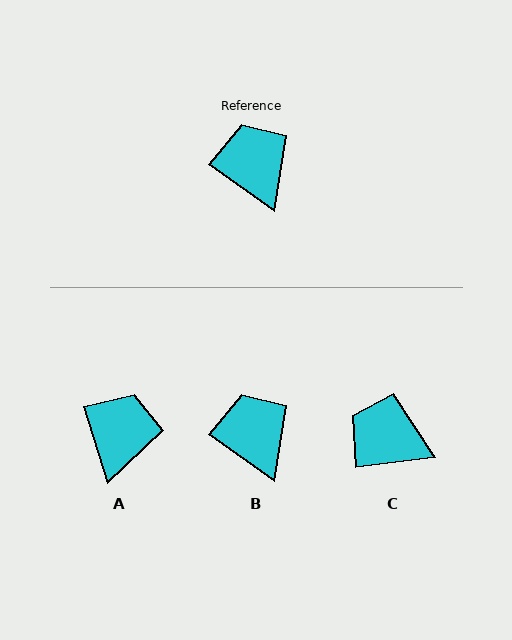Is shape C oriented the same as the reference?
No, it is off by about 42 degrees.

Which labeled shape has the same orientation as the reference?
B.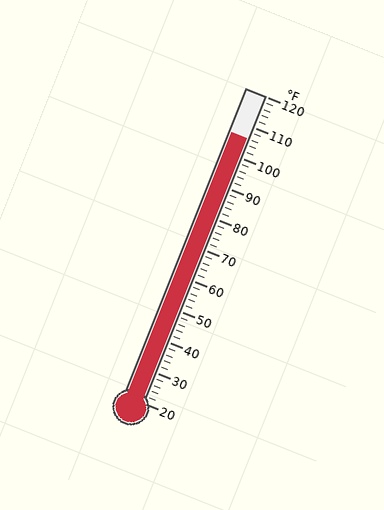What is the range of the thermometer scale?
The thermometer scale ranges from 20°F to 120°F.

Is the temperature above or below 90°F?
The temperature is above 90°F.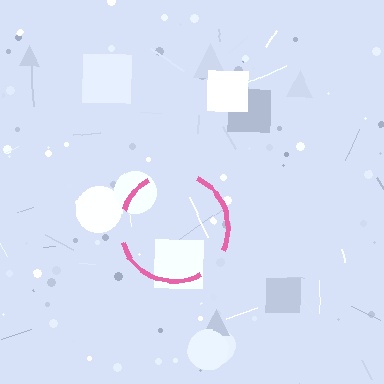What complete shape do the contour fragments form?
The contour fragments form a circle.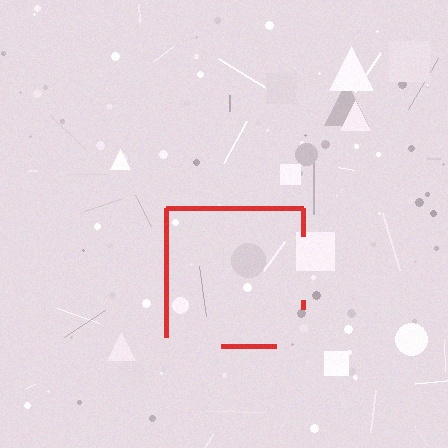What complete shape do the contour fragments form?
The contour fragments form a square.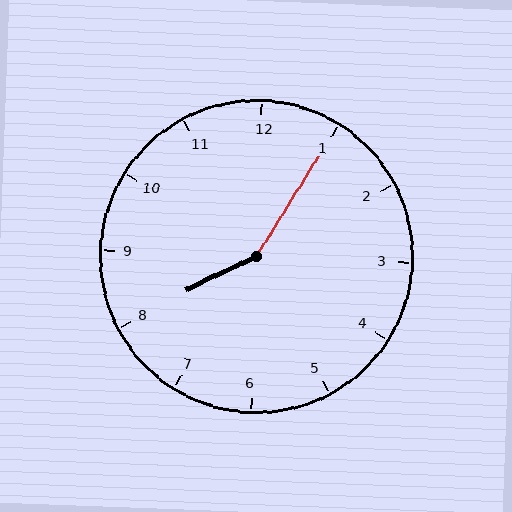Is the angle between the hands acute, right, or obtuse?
It is obtuse.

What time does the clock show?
8:05.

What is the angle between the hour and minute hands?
Approximately 148 degrees.